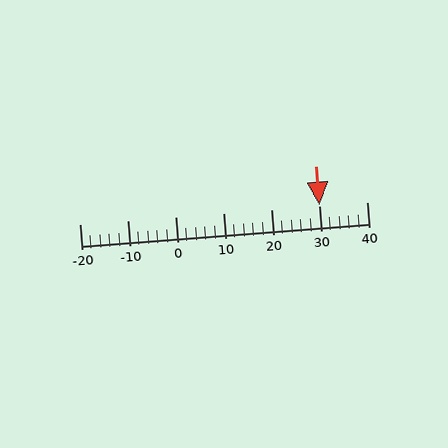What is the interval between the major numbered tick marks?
The major tick marks are spaced 10 units apart.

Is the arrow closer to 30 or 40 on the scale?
The arrow is closer to 30.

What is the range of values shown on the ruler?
The ruler shows values from -20 to 40.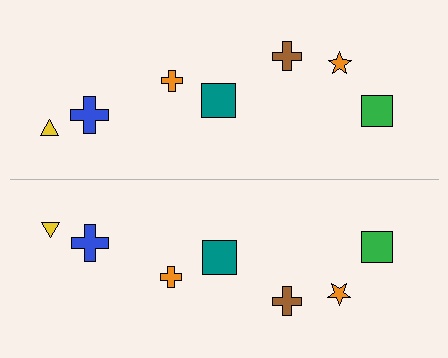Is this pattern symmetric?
Yes, this pattern has bilateral (reflection) symmetry.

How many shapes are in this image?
There are 14 shapes in this image.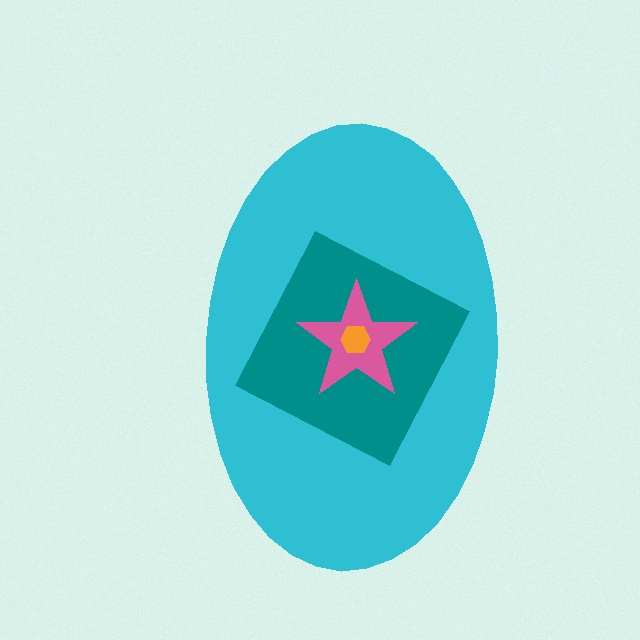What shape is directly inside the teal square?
The pink star.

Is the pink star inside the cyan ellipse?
Yes.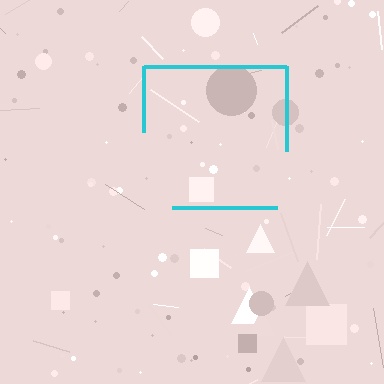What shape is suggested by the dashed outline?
The dashed outline suggests a square.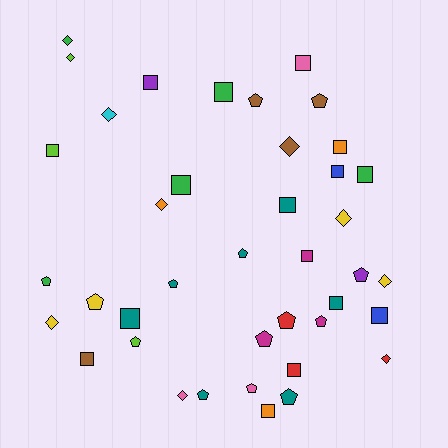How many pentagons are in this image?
There are 14 pentagons.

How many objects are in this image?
There are 40 objects.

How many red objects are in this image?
There are 3 red objects.